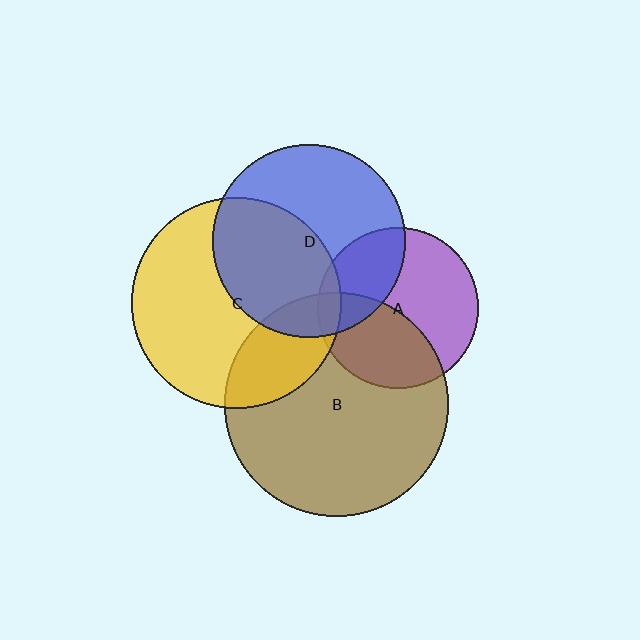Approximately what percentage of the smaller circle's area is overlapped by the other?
Approximately 15%.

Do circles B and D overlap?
Yes.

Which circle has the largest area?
Circle B (brown).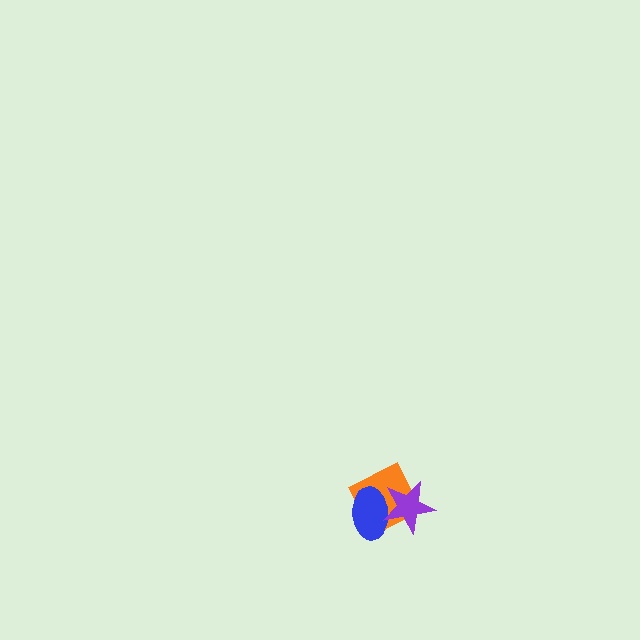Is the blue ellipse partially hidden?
Yes, it is partially covered by another shape.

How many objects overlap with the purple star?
2 objects overlap with the purple star.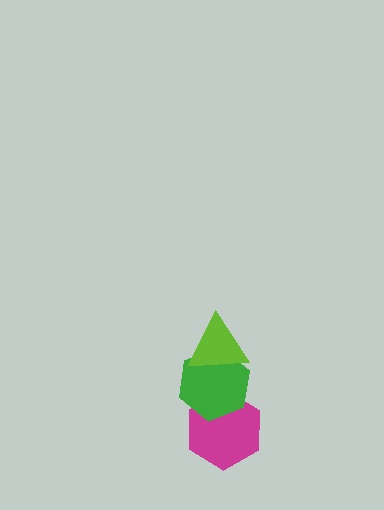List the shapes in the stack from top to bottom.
From top to bottom: the lime triangle, the green hexagon, the magenta hexagon.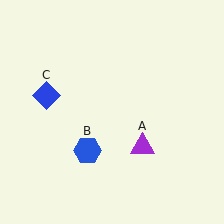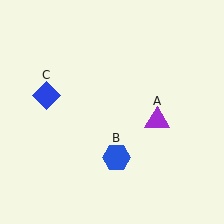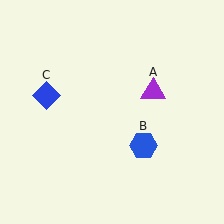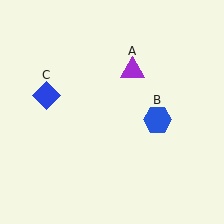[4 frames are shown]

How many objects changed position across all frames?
2 objects changed position: purple triangle (object A), blue hexagon (object B).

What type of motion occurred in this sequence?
The purple triangle (object A), blue hexagon (object B) rotated counterclockwise around the center of the scene.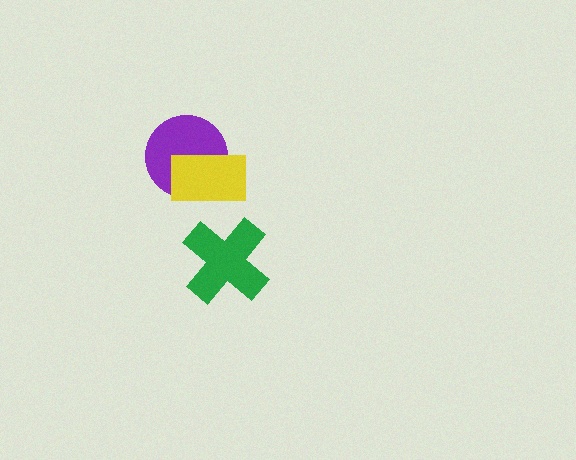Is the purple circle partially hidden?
Yes, it is partially covered by another shape.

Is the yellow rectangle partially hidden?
No, no other shape covers it.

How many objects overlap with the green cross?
0 objects overlap with the green cross.